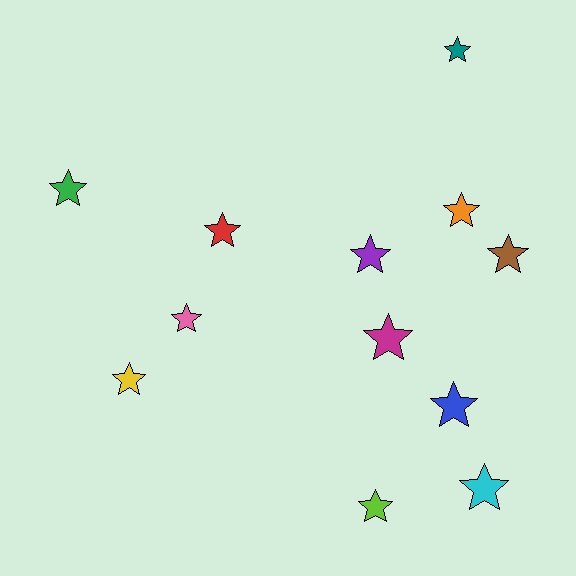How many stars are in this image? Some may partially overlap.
There are 12 stars.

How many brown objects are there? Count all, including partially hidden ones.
There is 1 brown object.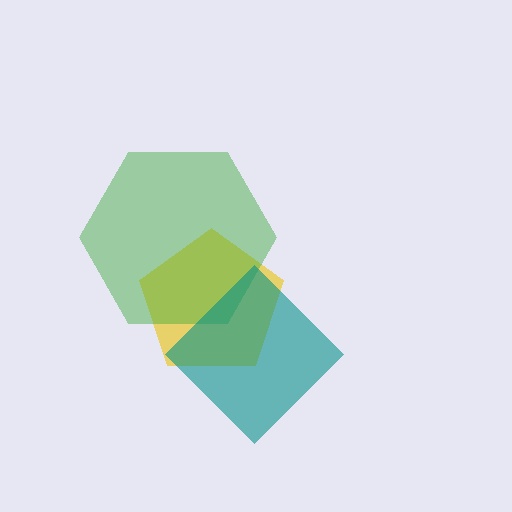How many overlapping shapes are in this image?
There are 3 overlapping shapes in the image.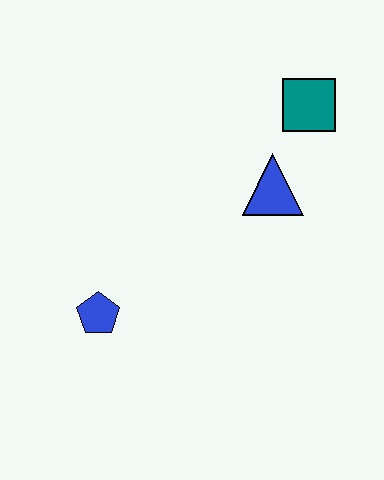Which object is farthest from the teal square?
The blue pentagon is farthest from the teal square.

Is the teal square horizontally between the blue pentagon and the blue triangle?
No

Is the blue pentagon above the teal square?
No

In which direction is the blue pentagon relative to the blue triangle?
The blue pentagon is to the left of the blue triangle.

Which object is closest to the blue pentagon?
The blue triangle is closest to the blue pentagon.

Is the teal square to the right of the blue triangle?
Yes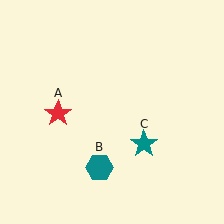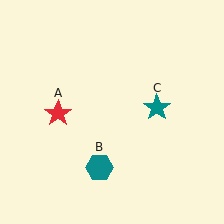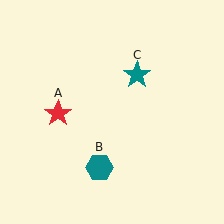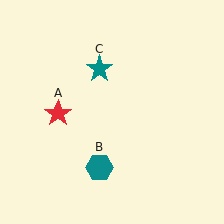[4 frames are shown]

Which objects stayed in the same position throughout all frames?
Red star (object A) and teal hexagon (object B) remained stationary.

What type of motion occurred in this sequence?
The teal star (object C) rotated counterclockwise around the center of the scene.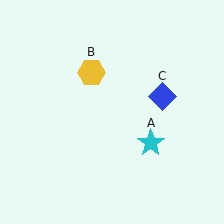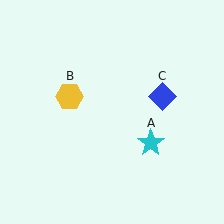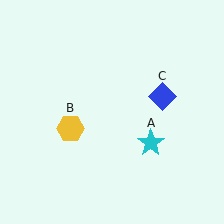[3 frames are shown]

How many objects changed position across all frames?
1 object changed position: yellow hexagon (object B).